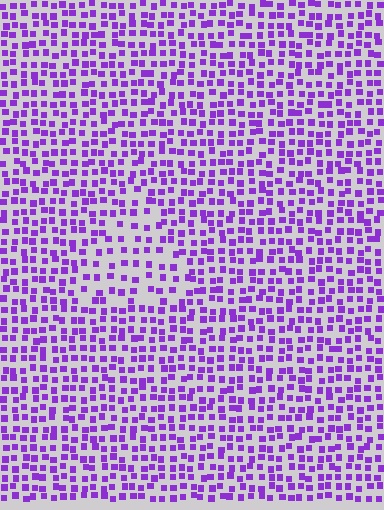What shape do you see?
I see a triangle.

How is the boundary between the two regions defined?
The boundary is defined by a change in element density (approximately 1.7x ratio). All elements are the same color, size, and shape.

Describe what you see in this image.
The image contains small purple elements arranged at two different densities. A triangle-shaped region is visible where the elements are less densely packed than the surrounding area.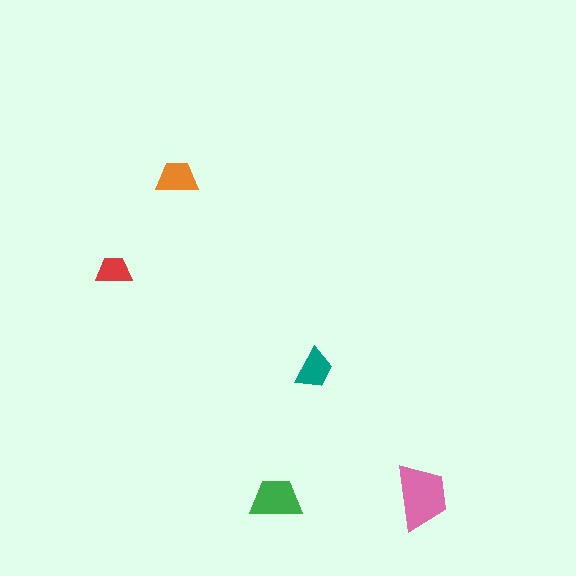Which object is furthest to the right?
The pink trapezoid is rightmost.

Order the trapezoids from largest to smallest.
the pink one, the green one, the orange one, the teal one, the red one.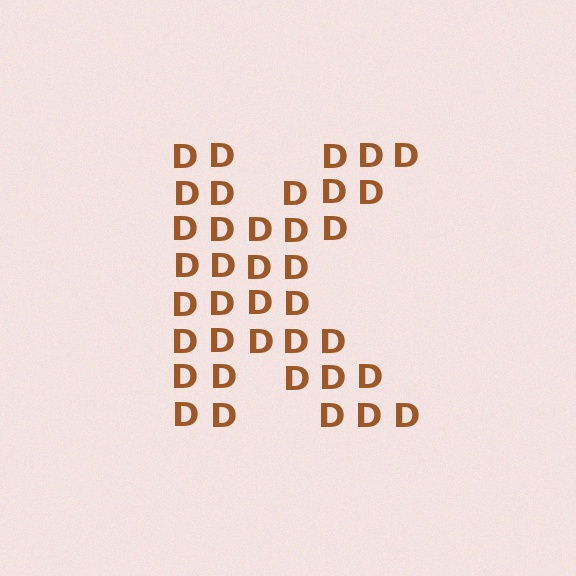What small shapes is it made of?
It is made of small letter D's.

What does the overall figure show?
The overall figure shows the letter K.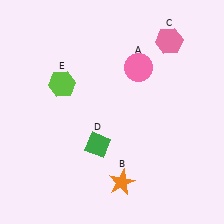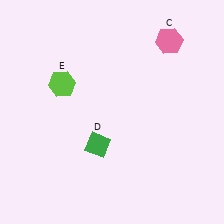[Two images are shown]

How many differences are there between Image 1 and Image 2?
There are 2 differences between the two images.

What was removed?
The pink circle (A), the orange star (B) were removed in Image 2.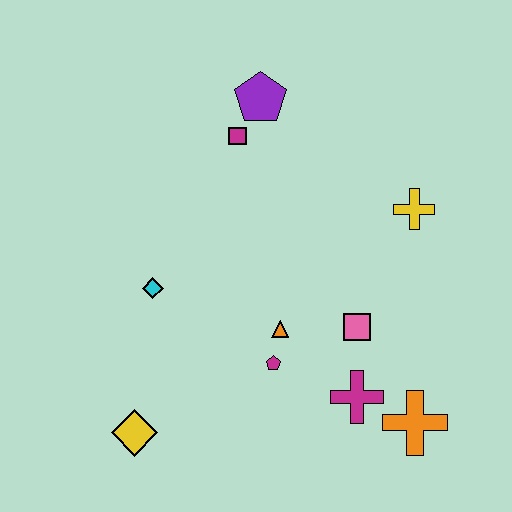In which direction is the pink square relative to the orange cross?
The pink square is above the orange cross.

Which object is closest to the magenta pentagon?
The orange triangle is closest to the magenta pentagon.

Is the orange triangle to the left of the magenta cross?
Yes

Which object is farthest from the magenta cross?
The purple pentagon is farthest from the magenta cross.